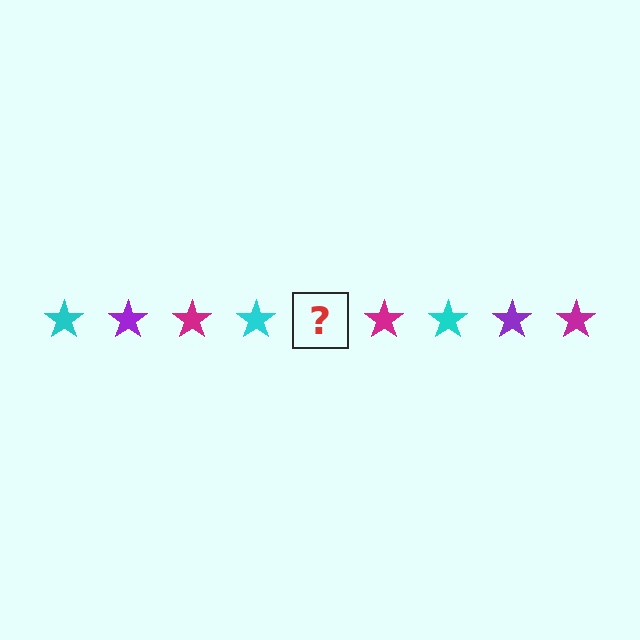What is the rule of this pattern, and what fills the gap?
The rule is that the pattern cycles through cyan, purple, magenta stars. The gap should be filled with a purple star.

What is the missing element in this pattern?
The missing element is a purple star.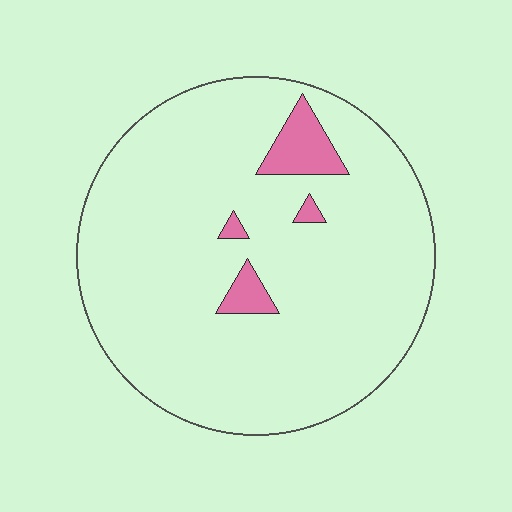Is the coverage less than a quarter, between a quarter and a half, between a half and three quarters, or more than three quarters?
Less than a quarter.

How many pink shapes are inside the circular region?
4.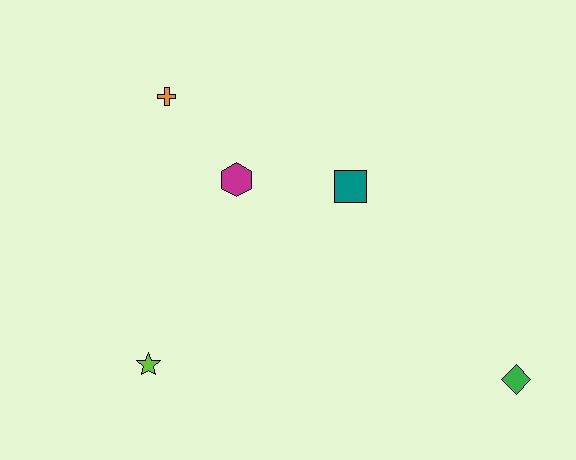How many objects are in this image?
There are 5 objects.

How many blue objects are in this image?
There are no blue objects.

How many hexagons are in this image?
There is 1 hexagon.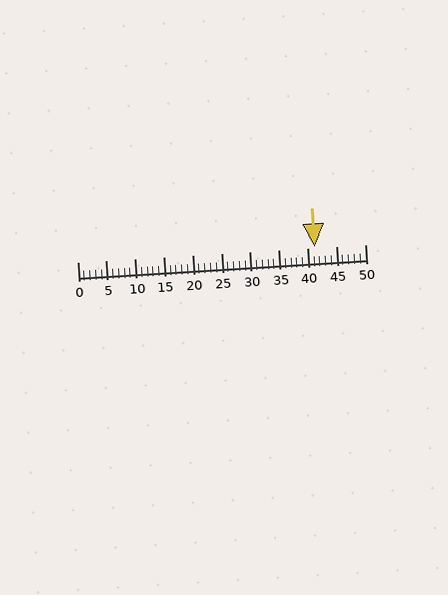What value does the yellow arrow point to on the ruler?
The yellow arrow points to approximately 41.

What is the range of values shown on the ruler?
The ruler shows values from 0 to 50.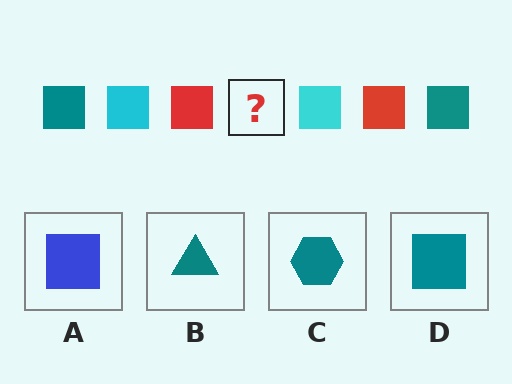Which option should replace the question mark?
Option D.